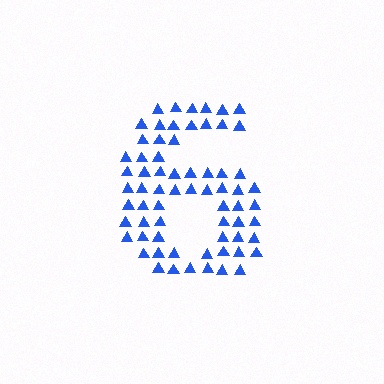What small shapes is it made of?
It is made of small triangles.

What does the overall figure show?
The overall figure shows the digit 6.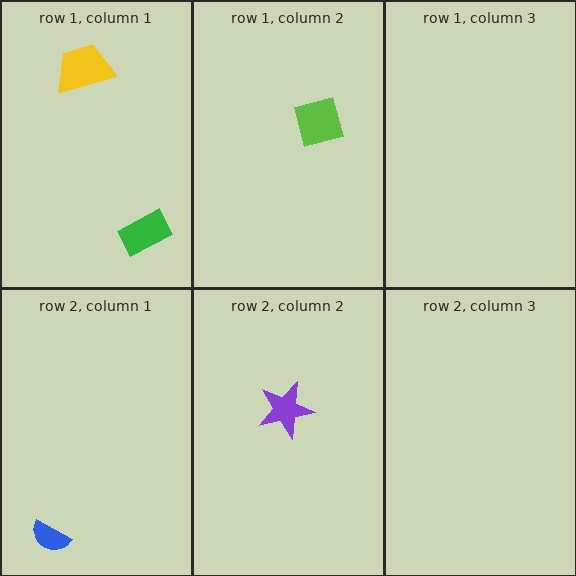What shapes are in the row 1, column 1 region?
The yellow trapezoid, the green rectangle.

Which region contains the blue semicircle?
The row 2, column 1 region.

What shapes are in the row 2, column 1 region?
The blue semicircle.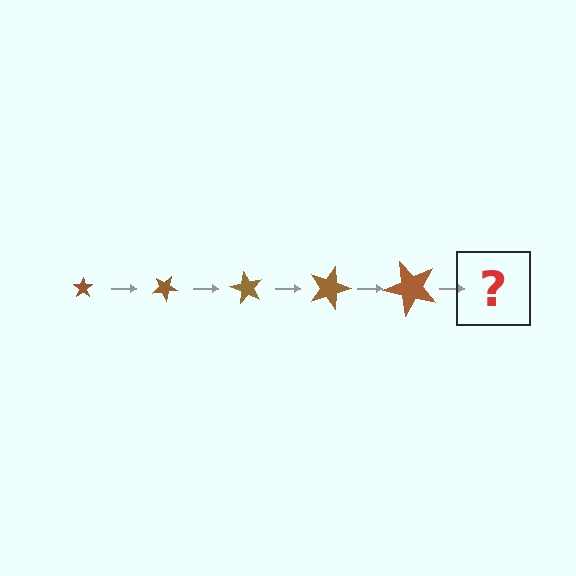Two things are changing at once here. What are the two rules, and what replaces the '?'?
The two rules are that the star grows larger each step and it rotates 30 degrees each step. The '?' should be a star, larger than the previous one and rotated 150 degrees from the start.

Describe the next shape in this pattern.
It should be a star, larger than the previous one and rotated 150 degrees from the start.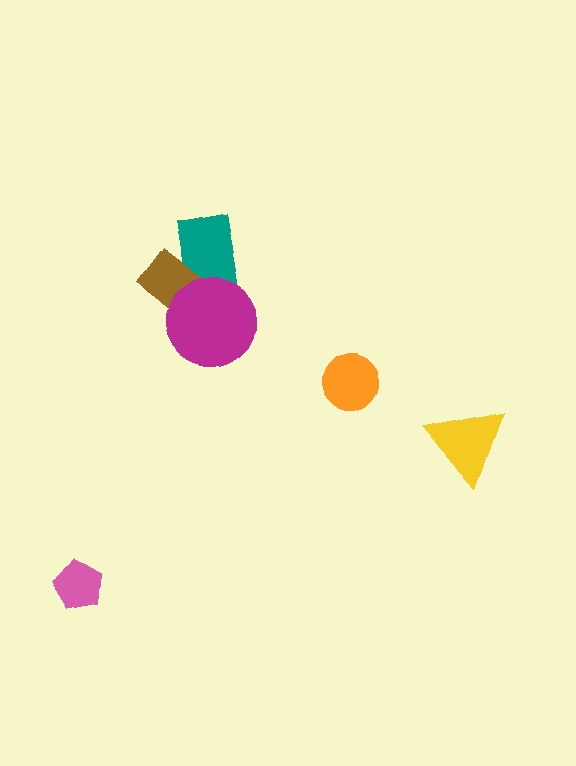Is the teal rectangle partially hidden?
Yes, it is partially covered by another shape.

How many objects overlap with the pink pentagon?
0 objects overlap with the pink pentagon.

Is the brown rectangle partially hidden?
Yes, it is partially covered by another shape.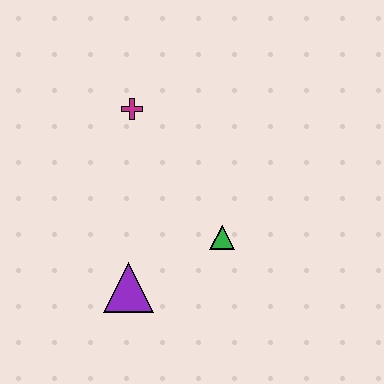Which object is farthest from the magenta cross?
The purple triangle is farthest from the magenta cross.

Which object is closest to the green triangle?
The purple triangle is closest to the green triangle.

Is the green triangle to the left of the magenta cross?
No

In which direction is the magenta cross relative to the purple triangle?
The magenta cross is above the purple triangle.